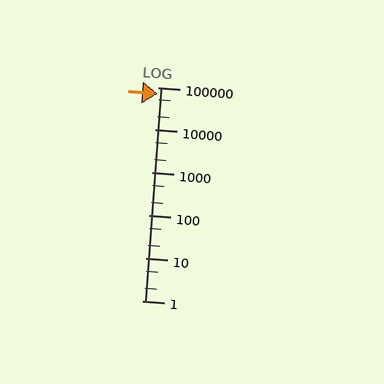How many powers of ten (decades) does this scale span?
The scale spans 5 decades, from 1 to 100000.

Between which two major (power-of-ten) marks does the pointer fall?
The pointer is between 10000 and 100000.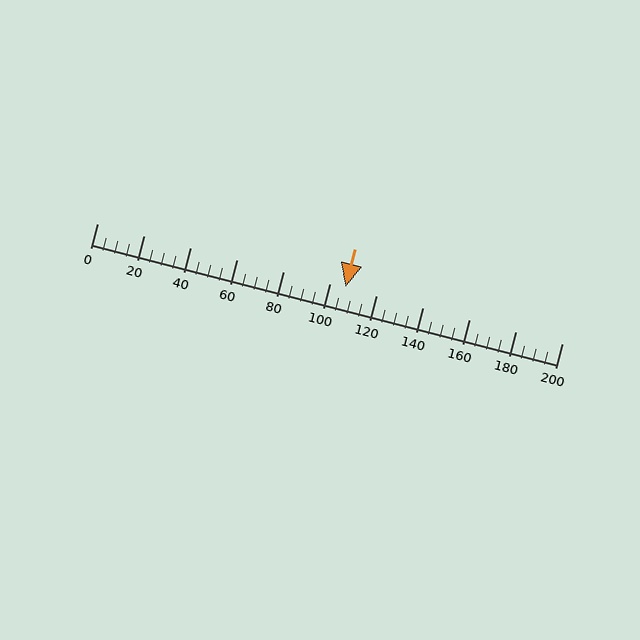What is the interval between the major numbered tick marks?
The major tick marks are spaced 20 units apart.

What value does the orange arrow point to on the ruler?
The orange arrow points to approximately 107.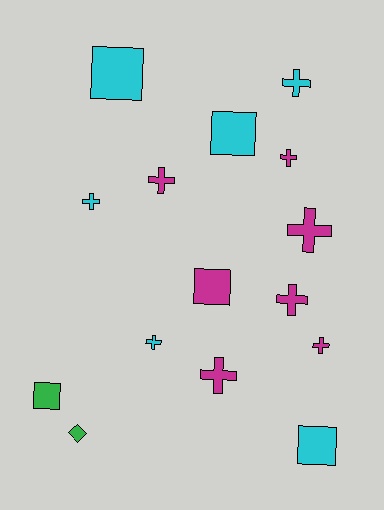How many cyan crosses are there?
There are 3 cyan crosses.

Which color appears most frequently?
Magenta, with 7 objects.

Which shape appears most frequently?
Cross, with 9 objects.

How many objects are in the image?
There are 15 objects.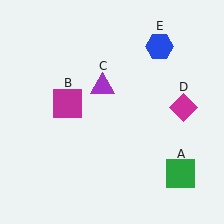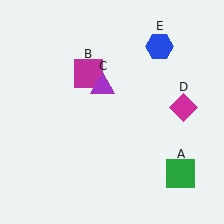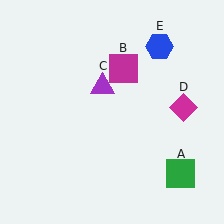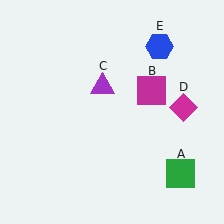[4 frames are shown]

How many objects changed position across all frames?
1 object changed position: magenta square (object B).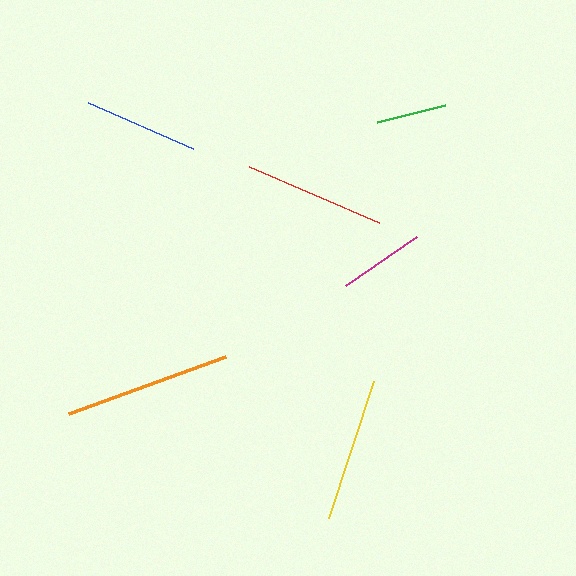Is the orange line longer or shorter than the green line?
The orange line is longer than the green line.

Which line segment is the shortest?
The green line is the shortest at approximately 70 pixels.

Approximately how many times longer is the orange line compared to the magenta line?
The orange line is approximately 1.9 times the length of the magenta line.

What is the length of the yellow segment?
The yellow segment is approximately 144 pixels long.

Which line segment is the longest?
The orange line is the longest at approximately 166 pixels.